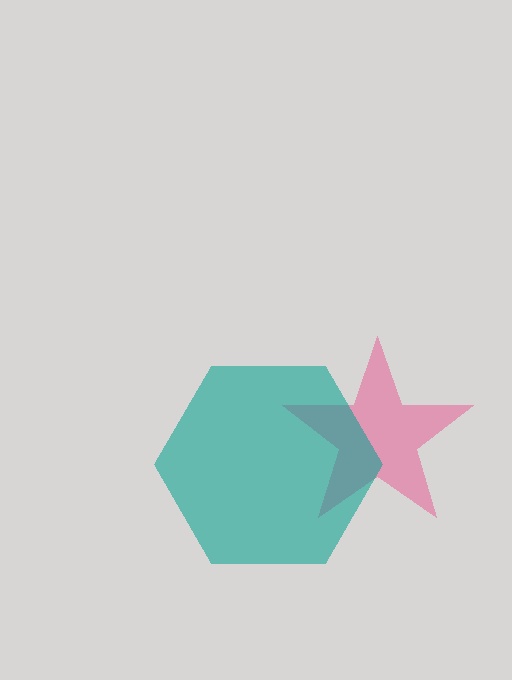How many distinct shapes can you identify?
There are 2 distinct shapes: a pink star, a teal hexagon.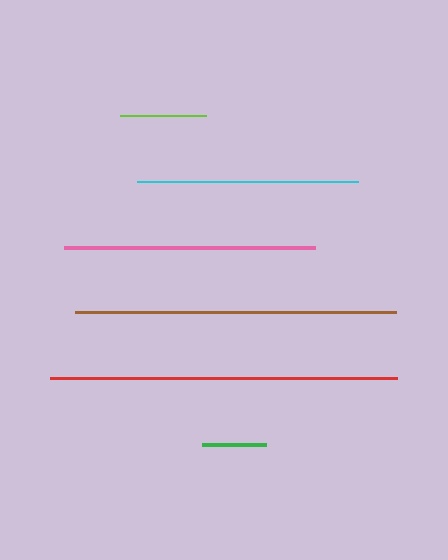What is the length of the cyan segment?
The cyan segment is approximately 222 pixels long.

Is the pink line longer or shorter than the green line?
The pink line is longer than the green line.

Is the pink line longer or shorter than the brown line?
The brown line is longer than the pink line.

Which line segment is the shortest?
The green line is the shortest at approximately 65 pixels.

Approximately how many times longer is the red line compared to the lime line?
The red line is approximately 4.1 times the length of the lime line.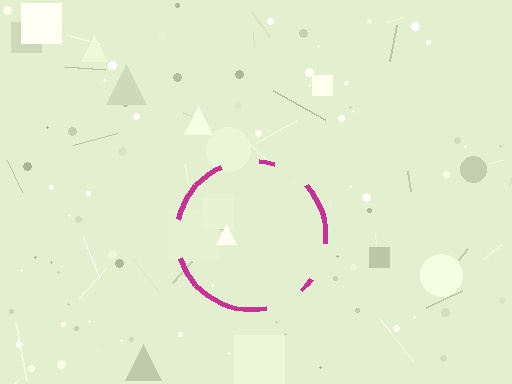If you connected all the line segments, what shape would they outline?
They would outline a circle.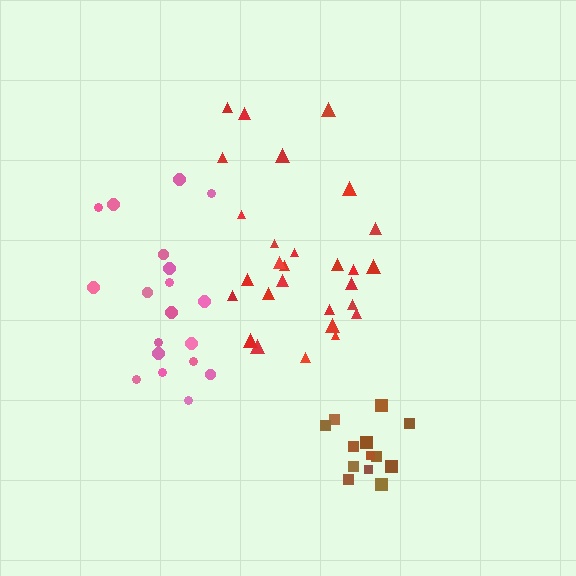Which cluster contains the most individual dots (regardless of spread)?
Red (28).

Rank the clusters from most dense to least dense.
brown, pink, red.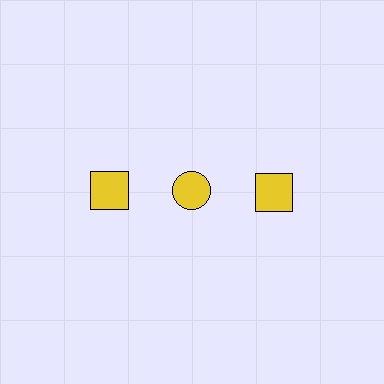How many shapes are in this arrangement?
There are 3 shapes arranged in a grid pattern.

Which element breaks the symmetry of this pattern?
The yellow circle in the top row, second from left column breaks the symmetry. All other shapes are yellow squares.